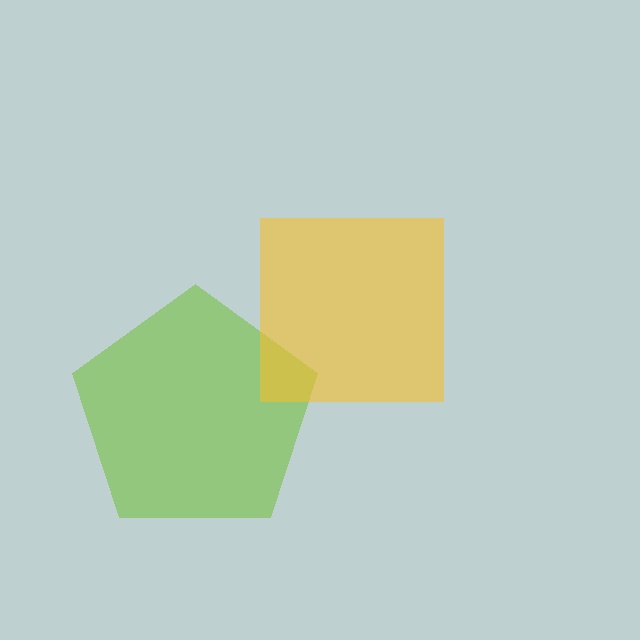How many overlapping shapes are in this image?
There are 2 overlapping shapes in the image.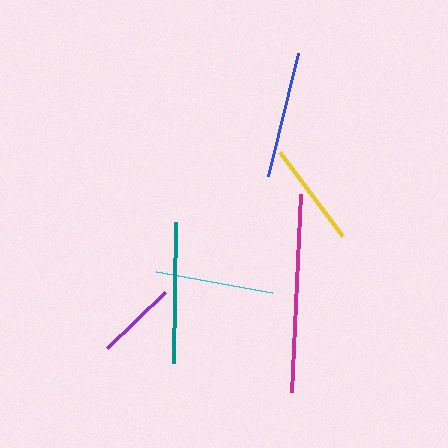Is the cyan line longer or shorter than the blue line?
The blue line is longer than the cyan line.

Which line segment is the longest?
The magenta line is the longest at approximately 199 pixels.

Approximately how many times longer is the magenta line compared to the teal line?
The magenta line is approximately 1.4 times the length of the teal line.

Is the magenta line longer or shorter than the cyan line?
The magenta line is longer than the cyan line.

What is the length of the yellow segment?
The yellow segment is approximately 105 pixels long.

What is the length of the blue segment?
The blue segment is approximately 126 pixels long.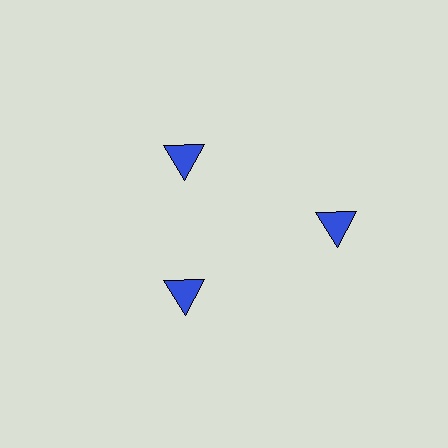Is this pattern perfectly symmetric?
No. The 3 blue triangles are arranged in a ring, but one element near the 3 o'clock position is pushed outward from the center, breaking the 3-fold rotational symmetry.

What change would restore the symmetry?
The symmetry would be restored by moving it inward, back onto the ring so that all 3 triangles sit at equal angles and equal distance from the center.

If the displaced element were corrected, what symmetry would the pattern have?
It would have 3-fold rotational symmetry — the pattern would map onto itself every 120 degrees.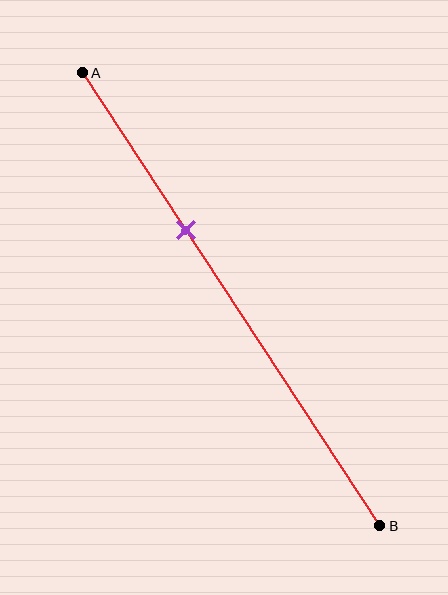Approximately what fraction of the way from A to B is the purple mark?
The purple mark is approximately 35% of the way from A to B.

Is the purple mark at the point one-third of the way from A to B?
Yes, the mark is approximately at the one-third point.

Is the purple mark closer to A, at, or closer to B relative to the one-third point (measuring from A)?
The purple mark is approximately at the one-third point of segment AB.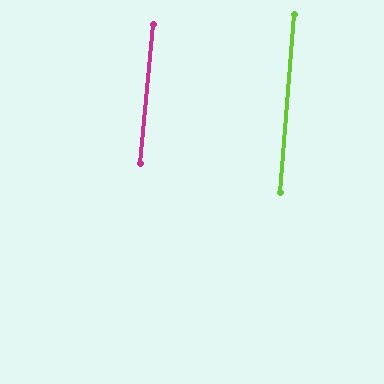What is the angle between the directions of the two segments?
Approximately 1 degree.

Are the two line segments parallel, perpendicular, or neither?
Parallel — their directions differ by only 0.9°.